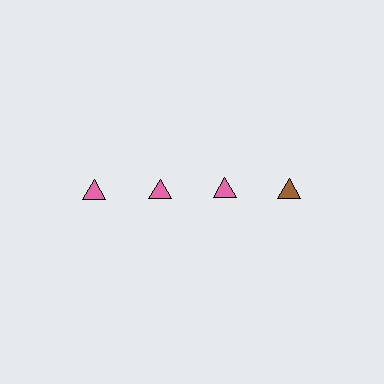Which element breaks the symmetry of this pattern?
The brown triangle in the top row, second from right column breaks the symmetry. All other shapes are pink triangles.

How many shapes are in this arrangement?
There are 4 shapes arranged in a grid pattern.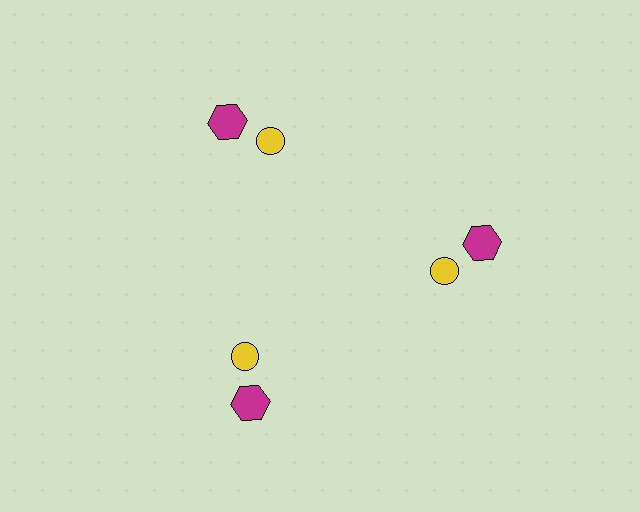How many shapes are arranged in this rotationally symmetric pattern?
There are 6 shapes, arranged in 3 groups of 2.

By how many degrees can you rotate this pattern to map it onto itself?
The pattern maps onto itself every 120 degrees of rotation.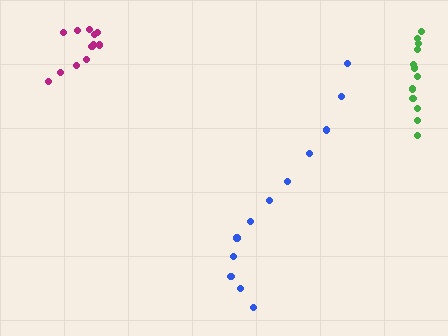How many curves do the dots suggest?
There are 3 distinct paths.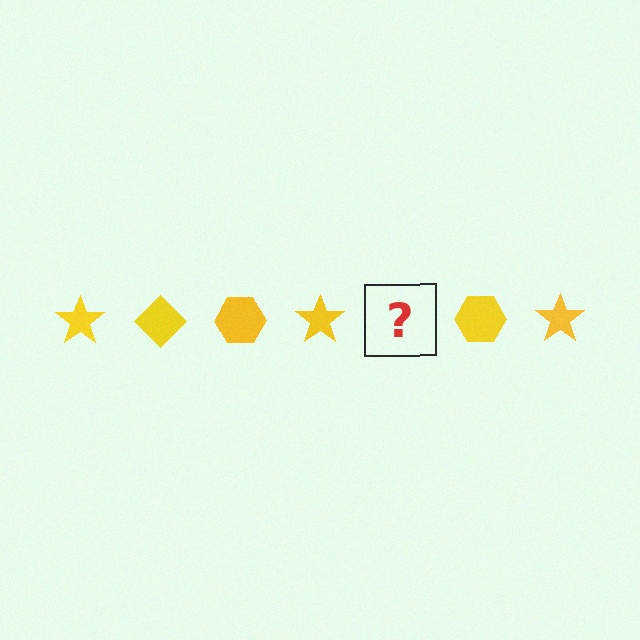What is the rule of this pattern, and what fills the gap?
The rule is that the pattern cycles through star, diamond, hexagon shapes in yellow. The gap should be filled with a yellow diamond.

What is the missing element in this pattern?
The missing element is a yellow diamond.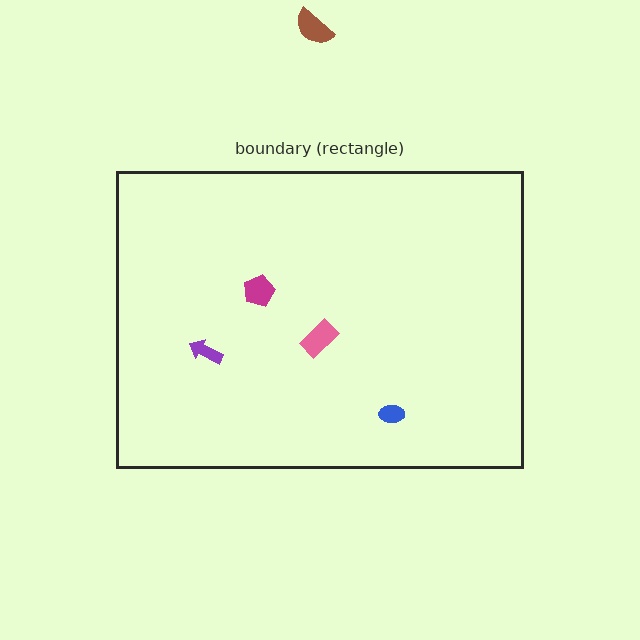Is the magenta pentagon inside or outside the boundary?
Inside.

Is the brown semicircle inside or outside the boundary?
Outside.